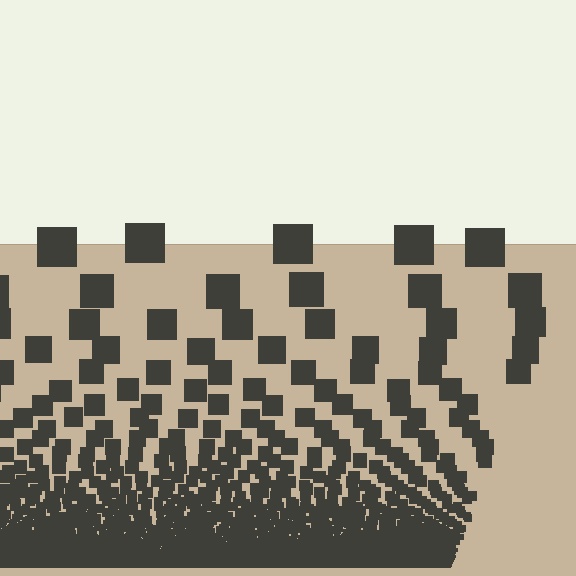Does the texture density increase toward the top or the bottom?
Density increases toward the bottom.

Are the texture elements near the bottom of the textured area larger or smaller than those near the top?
Smaller. The gradient is inverted — elements near the bottom are smaller and denser.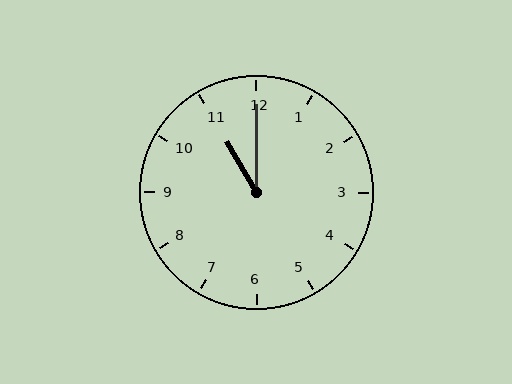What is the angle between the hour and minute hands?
Approximately 30 degrees.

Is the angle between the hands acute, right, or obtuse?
It is acute.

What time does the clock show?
11:00.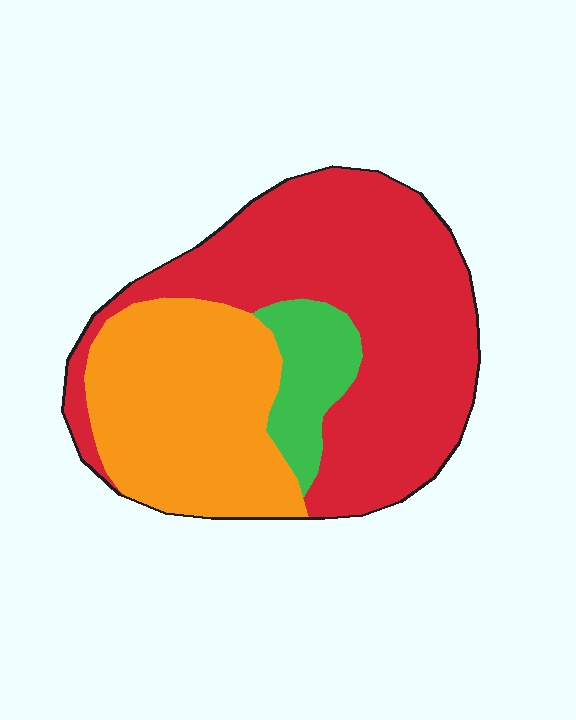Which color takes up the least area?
Green, at roughly 10%.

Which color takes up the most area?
Red, at roughly 55%.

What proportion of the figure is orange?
Orange takes up about one third (1/3) of the figure.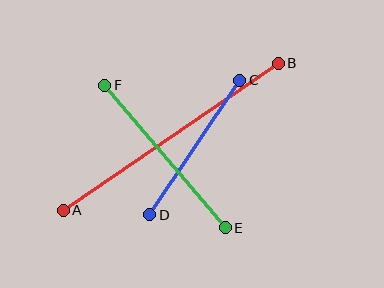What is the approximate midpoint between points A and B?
The midpoint is at approximately (171, 137) pixels.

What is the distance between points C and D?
The distance is approximately 162 pixels.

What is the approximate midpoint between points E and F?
The midpoint is at approximately (165, 156) pixels.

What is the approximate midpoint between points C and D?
The midpoint is at approximately (195, 148) pixels.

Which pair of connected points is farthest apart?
Points A and B are farthest apart.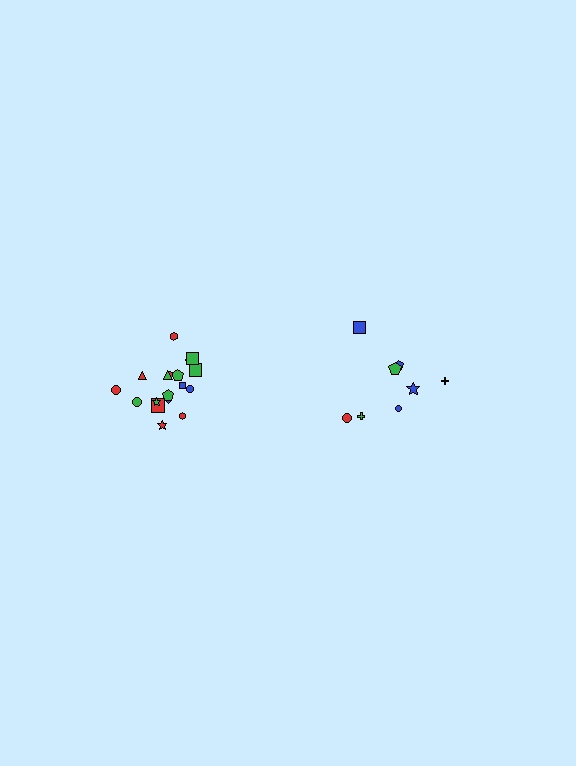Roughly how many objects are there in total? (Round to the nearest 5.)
Roughly 25 objects in total.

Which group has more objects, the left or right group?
The left group.